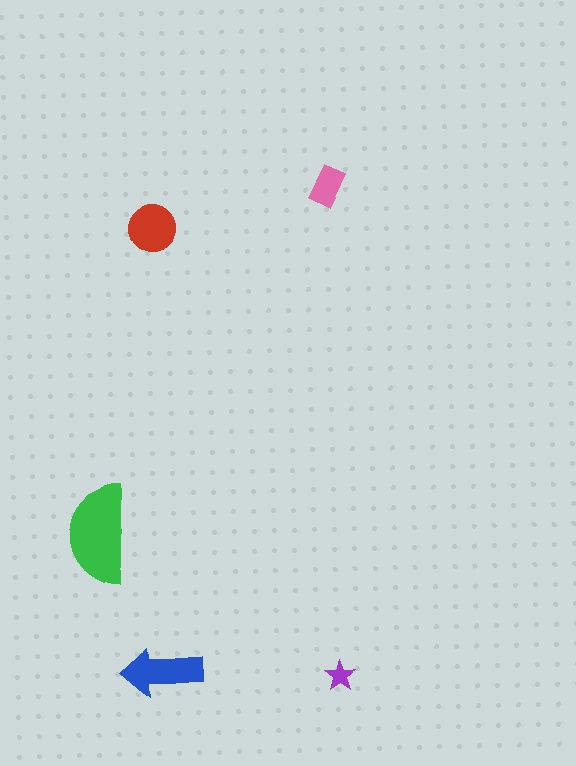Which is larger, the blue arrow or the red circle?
The blue arrow.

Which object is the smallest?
The purple star.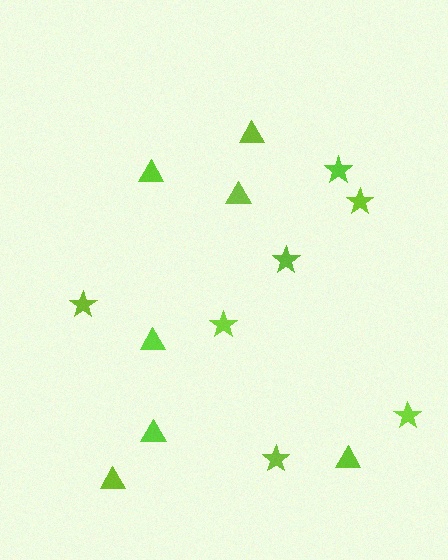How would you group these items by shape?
There are 2 groups: one group of triangles (7) and one group of stars (7).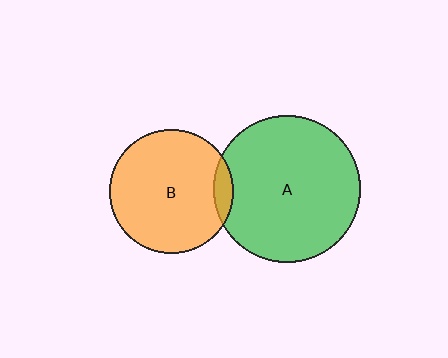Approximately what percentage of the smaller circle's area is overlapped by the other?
Approximately 10%.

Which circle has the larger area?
Circle A (green).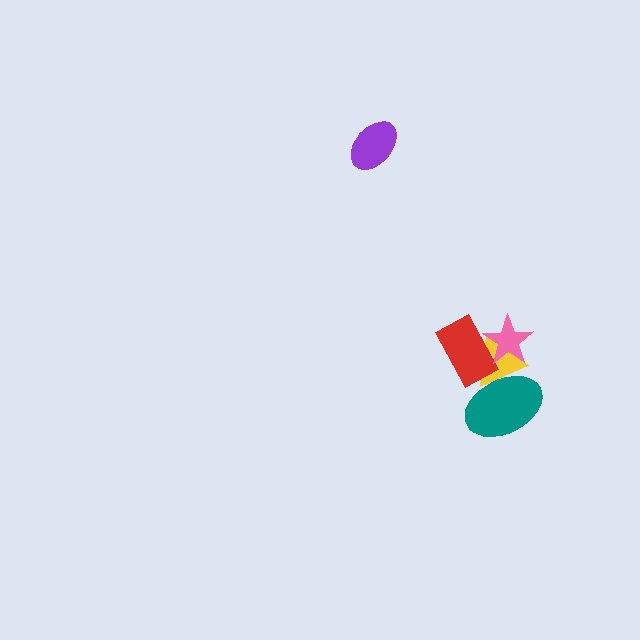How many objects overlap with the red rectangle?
2 objects overlap with the red rectangle.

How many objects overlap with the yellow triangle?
3 objects overlap with the yellow triangle.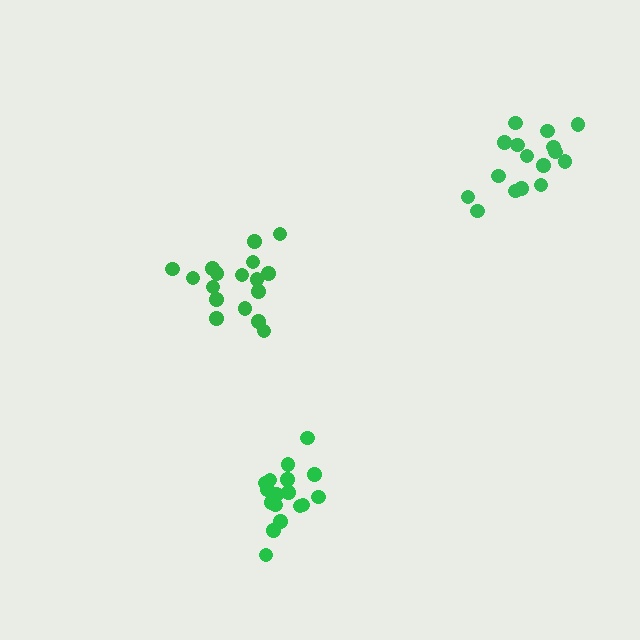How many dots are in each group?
Group 1: 16 dots, Group 2: 17 dots, Group 3: 17 dots (50 total).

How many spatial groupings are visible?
There are 3 spatial groupings.